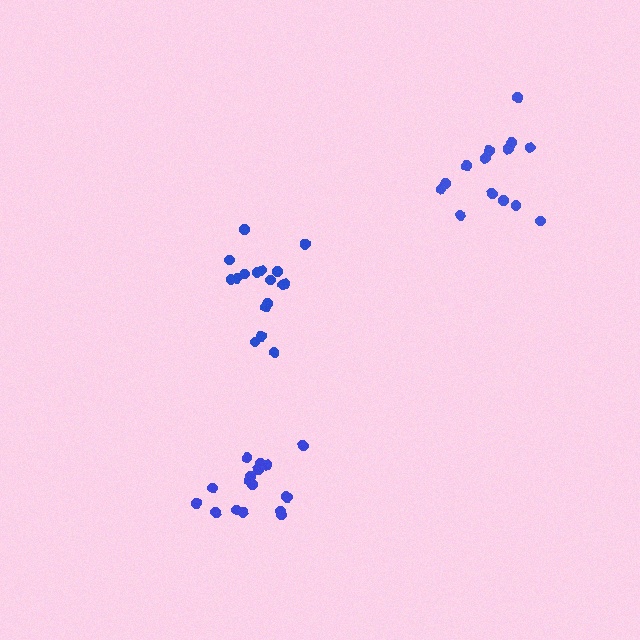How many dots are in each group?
Group 1: 17 dots, Group 2: 17 dots, Group 3: 14 dots (48 total).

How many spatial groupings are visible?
There are 3 spatial groupings.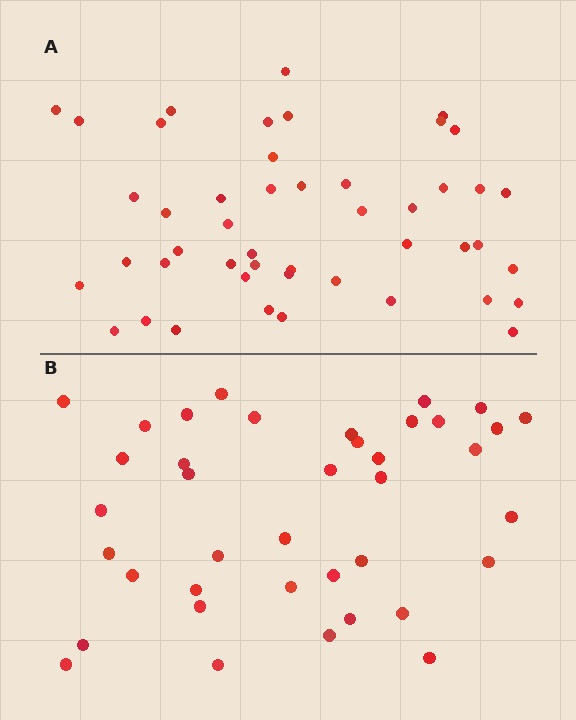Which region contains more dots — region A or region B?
Region A (the top region) has more dots.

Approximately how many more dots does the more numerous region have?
Region A has roughly 8 or so more dots than region B.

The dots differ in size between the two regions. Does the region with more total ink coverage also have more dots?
No. Region B has more total ink coverage because its dots are larger, but region A actually contains more individual dots. Total area can be misleading — the number of items is what matters here.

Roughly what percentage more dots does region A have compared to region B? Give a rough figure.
About 20% more.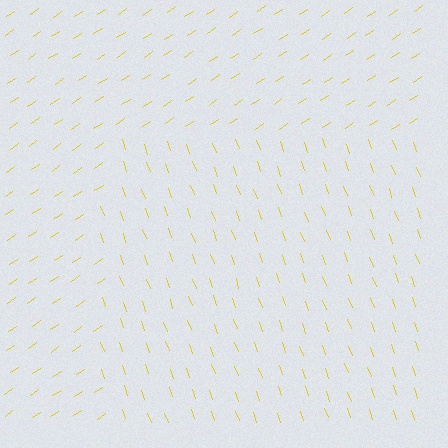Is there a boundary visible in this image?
Yes, there is a texture boundary formed by a change in line orientation.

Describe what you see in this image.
The image is filled with small yellow line segments. A rectangle region in the image has lines oriented differently from the surrounding lines, creating a visible texture boundary.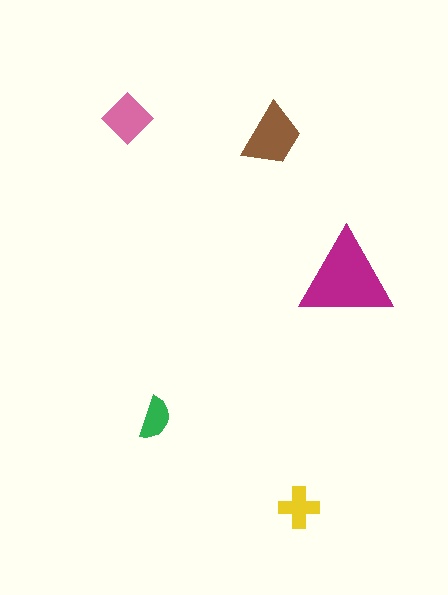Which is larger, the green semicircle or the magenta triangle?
The magenta triangle.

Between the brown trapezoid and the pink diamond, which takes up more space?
The brown trapezoid.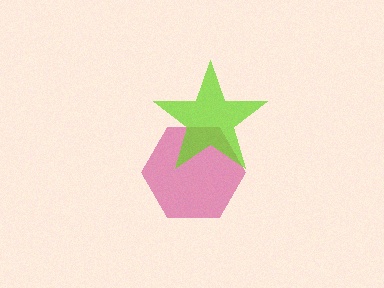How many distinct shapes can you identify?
There are 2 distinct shapes: a magenta hexagon, a lime star.